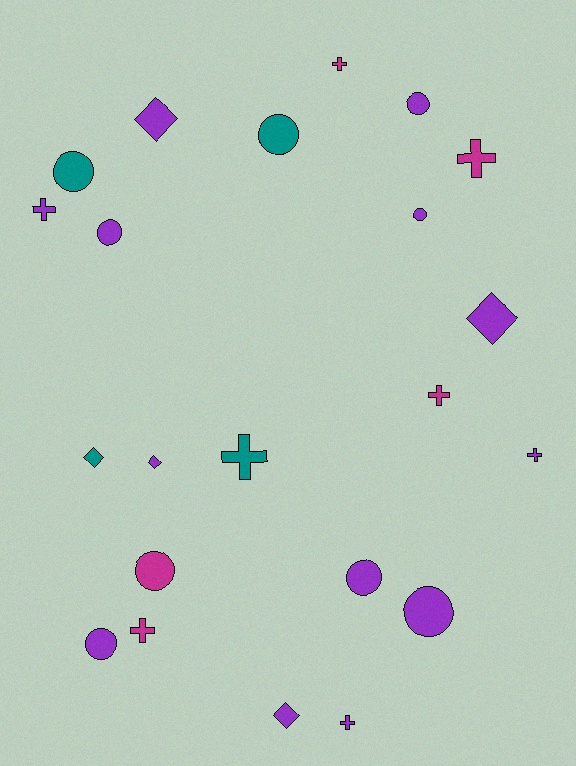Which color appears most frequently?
Purple, with 13 objects.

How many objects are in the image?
There are 22 objects.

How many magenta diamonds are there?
There are no magenta diamonds.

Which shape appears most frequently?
Circle, with 9 objects.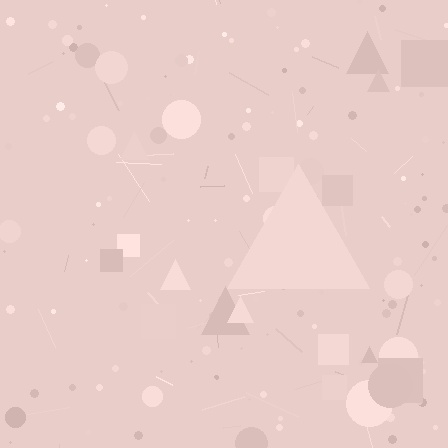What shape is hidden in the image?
A triangle is hidden in the image.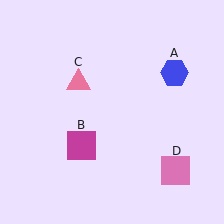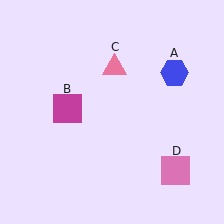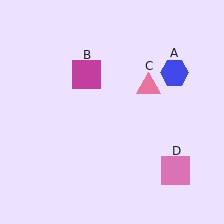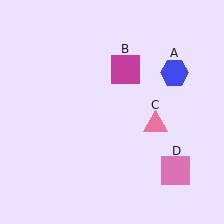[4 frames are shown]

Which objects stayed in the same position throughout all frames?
Blue hexagon (object A) and pink square (object D) remained stationary.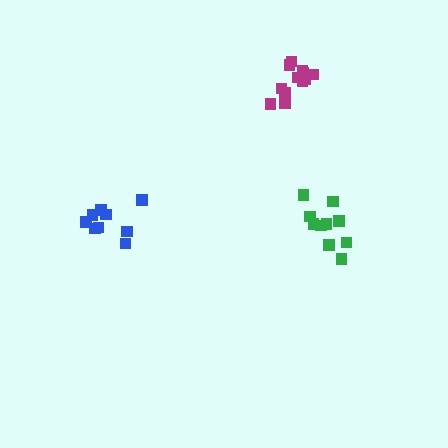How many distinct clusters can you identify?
There are 3 distinct clusters.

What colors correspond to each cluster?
The clusters are colored: blue, green, magenta.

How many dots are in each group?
Group 1: 10 dots, Group 2: 10 dots, Group 3: 12 dots (32 total).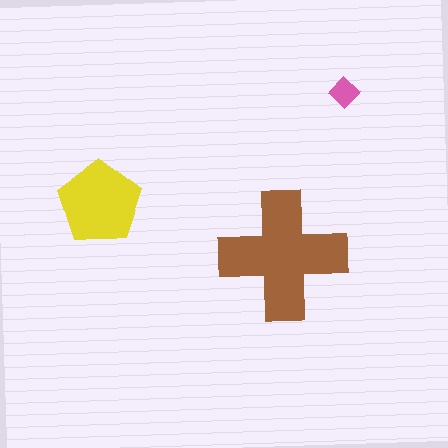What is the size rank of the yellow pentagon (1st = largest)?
2nd.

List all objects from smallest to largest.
The pink diamond, the yellow pentagon, the brown cross.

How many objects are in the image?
There are 3 objects in the image.